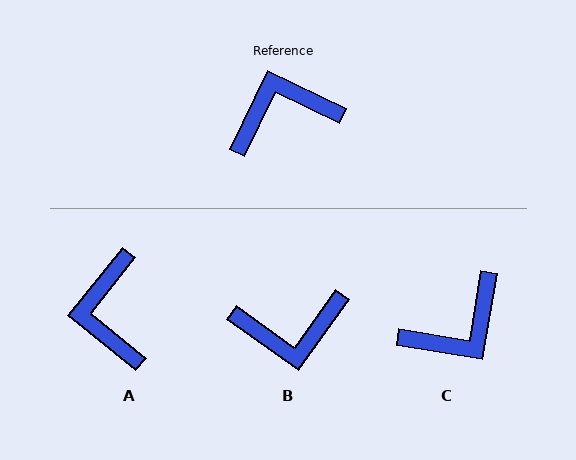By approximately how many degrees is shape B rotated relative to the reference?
Approximately 170 degrees counter-clockwise.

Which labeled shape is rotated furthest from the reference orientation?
B, about 170 degrees away.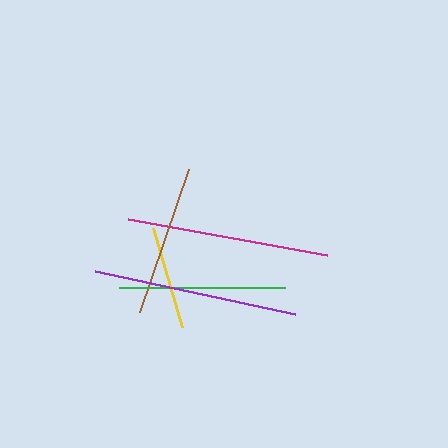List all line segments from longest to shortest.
From longest to shortest: purple, magenta, green, brown, yellow.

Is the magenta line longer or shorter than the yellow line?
The magenta line is longer than the yellow line.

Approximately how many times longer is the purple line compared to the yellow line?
The purple line is approximately 2.0 times the length of the yellow line.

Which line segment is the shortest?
The yellow line is the shortest at approximately 103 pixels.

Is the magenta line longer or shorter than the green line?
The magenta line is longer than the green line.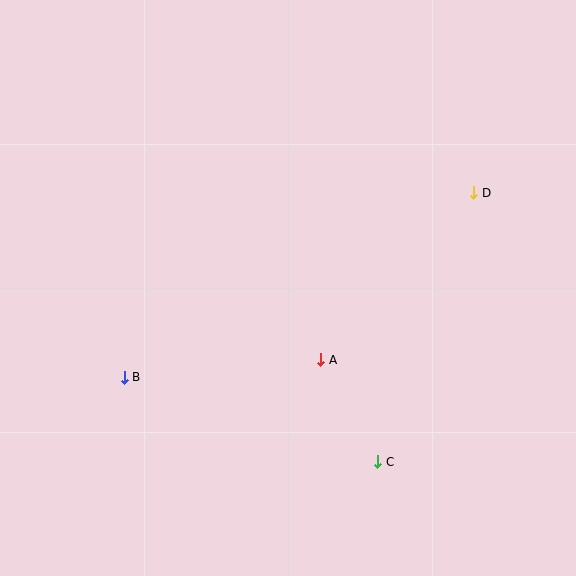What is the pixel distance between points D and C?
The distance between D and C is 285 pixels.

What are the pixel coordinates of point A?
Point A is at (321, 360).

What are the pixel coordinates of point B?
Point B is at (124, 377).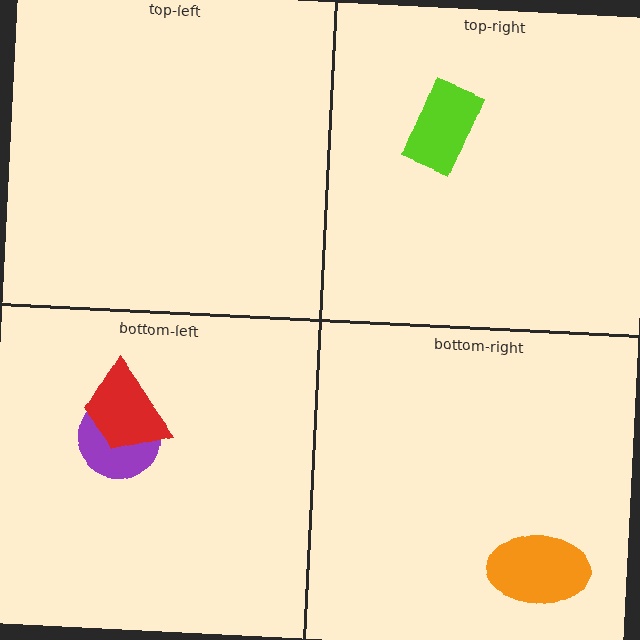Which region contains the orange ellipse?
The bottom-right region.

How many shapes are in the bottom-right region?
1.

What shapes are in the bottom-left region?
The purple circle, the red trapezoid.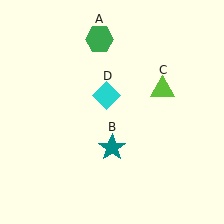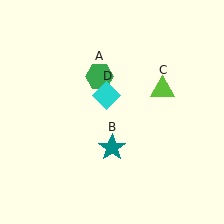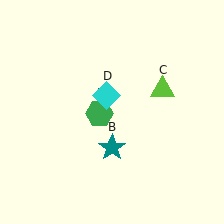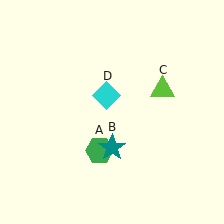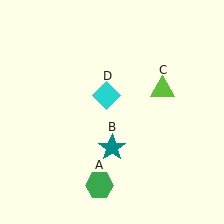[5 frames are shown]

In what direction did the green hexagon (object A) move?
The green hexagon (object A) moved down.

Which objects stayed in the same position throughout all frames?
Teal star (object B) and lime triangle (object C) and cyan diamond (object D) remained stationary.